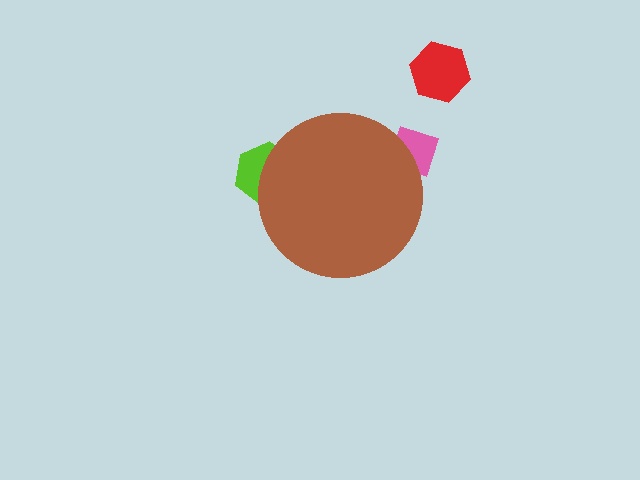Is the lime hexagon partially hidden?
Yes, the lime hexagon is partially hidden behind the brown circle.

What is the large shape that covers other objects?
A brown circle.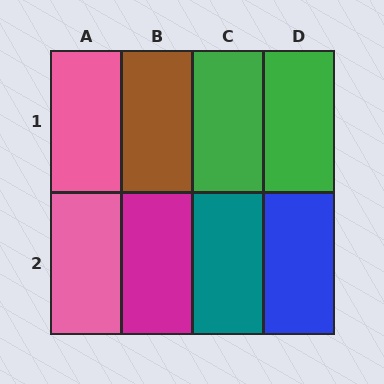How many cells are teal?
1 cell is teal.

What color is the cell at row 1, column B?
Brown.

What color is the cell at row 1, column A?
Pink.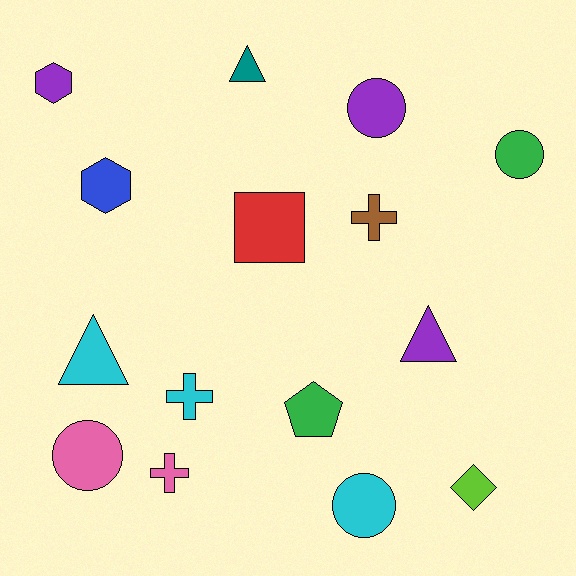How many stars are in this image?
There are no stars.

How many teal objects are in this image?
There is 1 teal object.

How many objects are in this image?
There are 15 objects.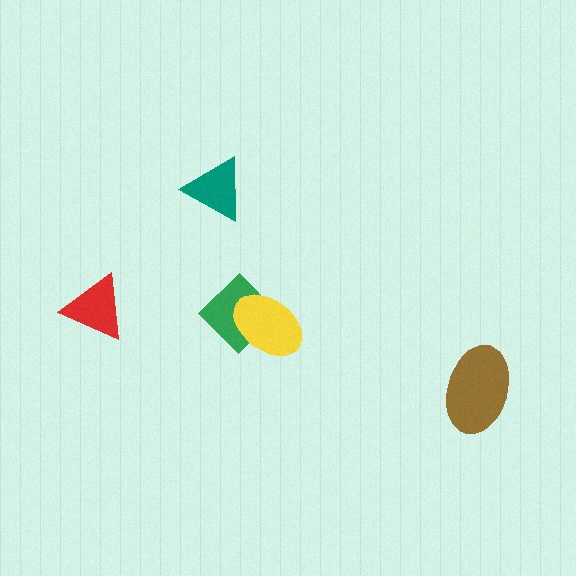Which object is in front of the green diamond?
The yellow ellipse is in front of the green diamond.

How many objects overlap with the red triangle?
0 objects overlap with the red triangle.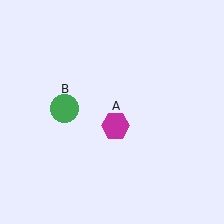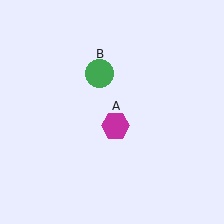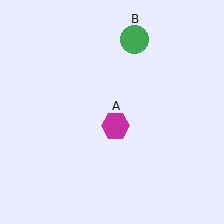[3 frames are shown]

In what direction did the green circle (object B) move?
The green circle (object B) moved up and to the right.